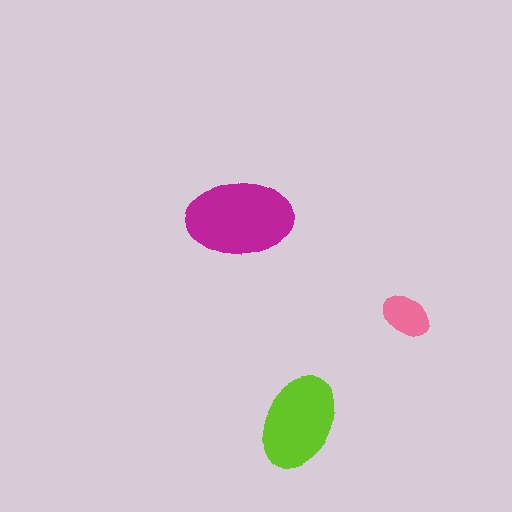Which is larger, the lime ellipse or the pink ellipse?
The lime one.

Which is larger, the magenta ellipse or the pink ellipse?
The magenta one.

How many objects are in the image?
There are 3 objects in the image.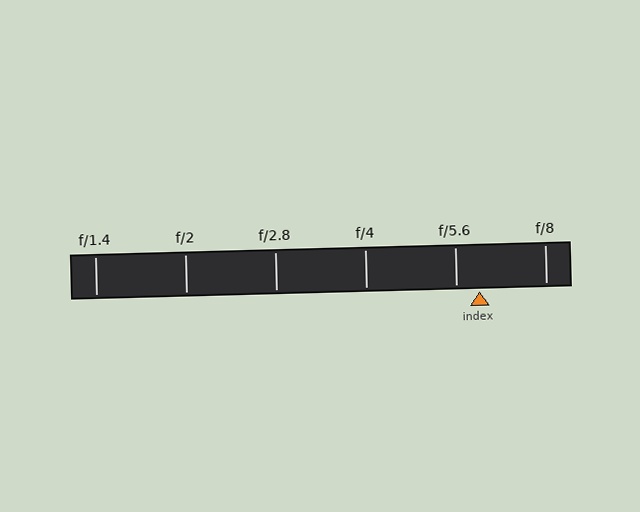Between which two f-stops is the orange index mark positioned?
The index mark is between f/5.6 and f/8.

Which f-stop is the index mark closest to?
The index mark is closest to f/5.6.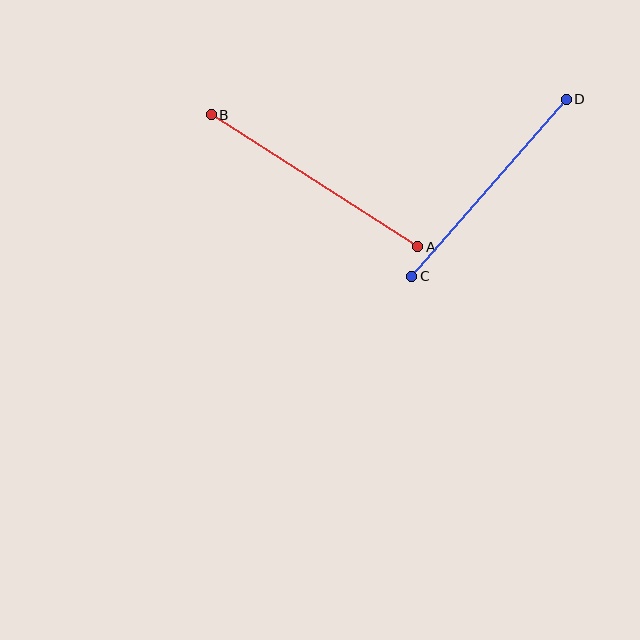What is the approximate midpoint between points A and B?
The midpoint is at approximately (315, 181) pixels.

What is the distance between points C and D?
The distance is approximately 235 pixels.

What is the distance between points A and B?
The distance is approximately 245 pixels.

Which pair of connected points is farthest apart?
Points A and B are farthest apart.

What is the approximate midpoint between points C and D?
The midpoint is at approximately (489, 188) pixels.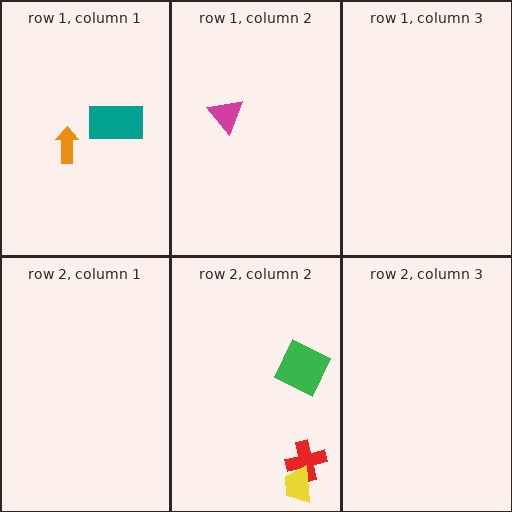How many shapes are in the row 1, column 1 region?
2.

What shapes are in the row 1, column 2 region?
The magenta triangle.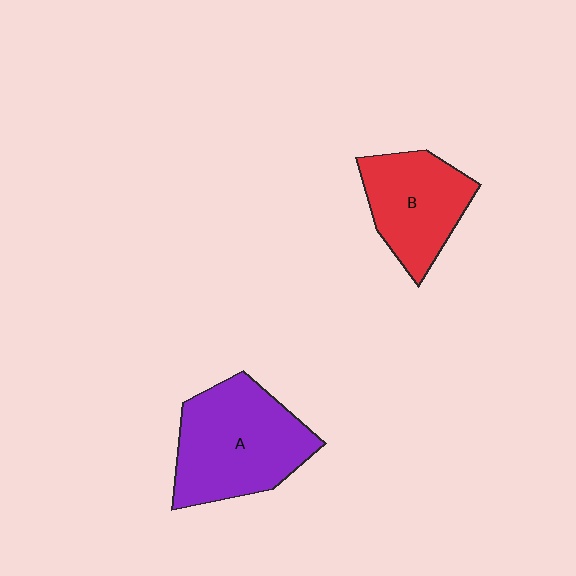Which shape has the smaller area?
Shape B (red).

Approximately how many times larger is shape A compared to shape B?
Approximately 1.4 times.